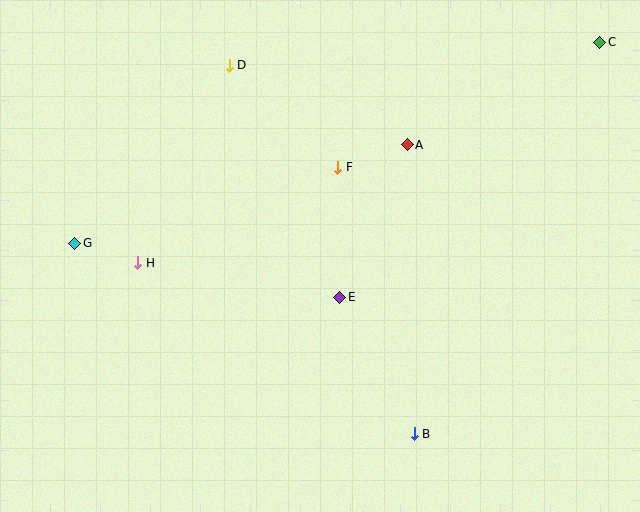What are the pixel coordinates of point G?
Point G is at (75, 243).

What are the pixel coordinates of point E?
Point E is at (340, 297).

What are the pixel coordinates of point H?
Point H is at (138, 263).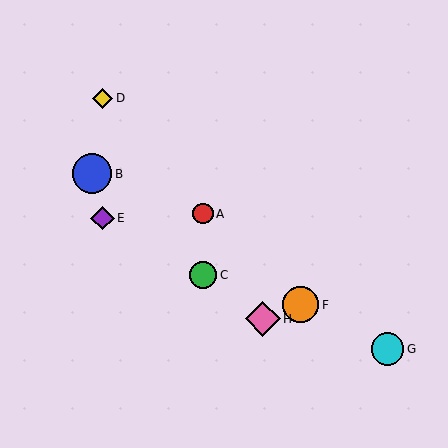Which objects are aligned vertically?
Objects A, C are aligned vertically.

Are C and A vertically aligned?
Yes, both are at x≈203.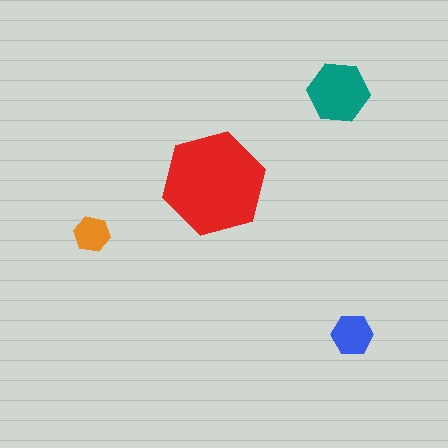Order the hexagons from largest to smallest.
the red one, the teal one, the blue one, the orange one.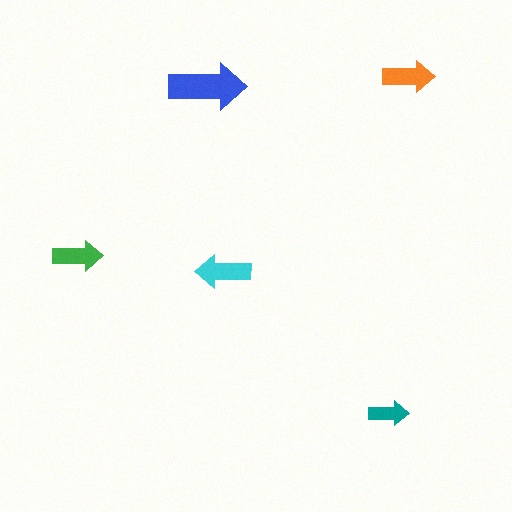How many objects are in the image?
There are 5 objects in the image.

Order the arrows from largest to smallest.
the blue one, the cyan one, the orange one, the green one, the teal one.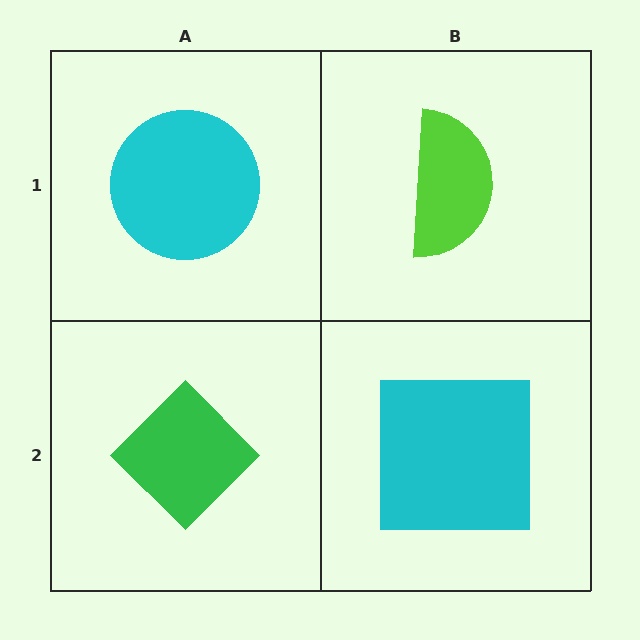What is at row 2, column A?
A green diamond.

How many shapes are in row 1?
2 shapes.